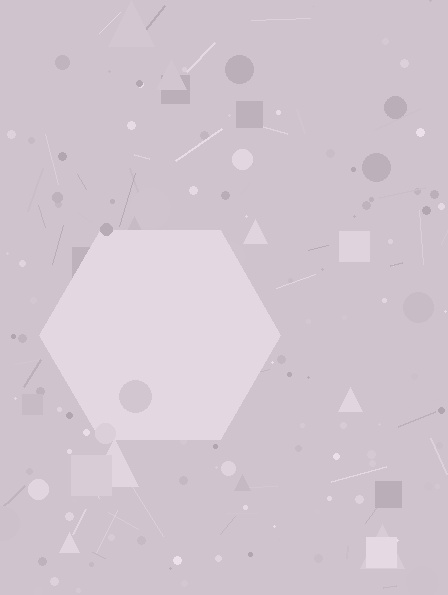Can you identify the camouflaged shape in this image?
The camouflaged shape is a hexagon.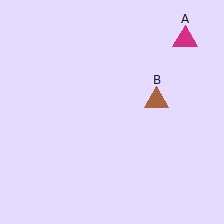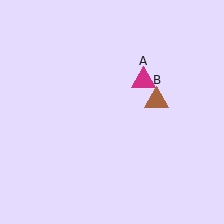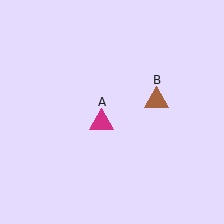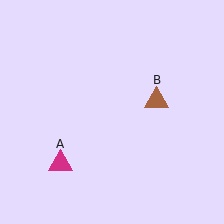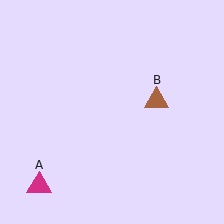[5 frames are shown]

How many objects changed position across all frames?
1 object changed position: magenta triangle (object A).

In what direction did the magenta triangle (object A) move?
The magenta triangle (object A) moved down and to the left.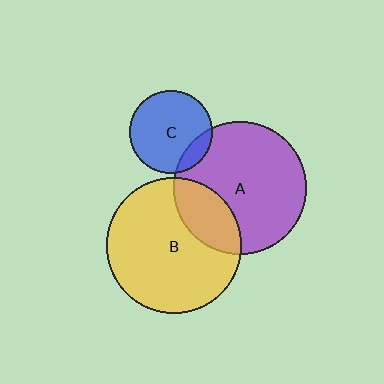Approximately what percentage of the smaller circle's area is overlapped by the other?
Approximately 25%.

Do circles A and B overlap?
Yes.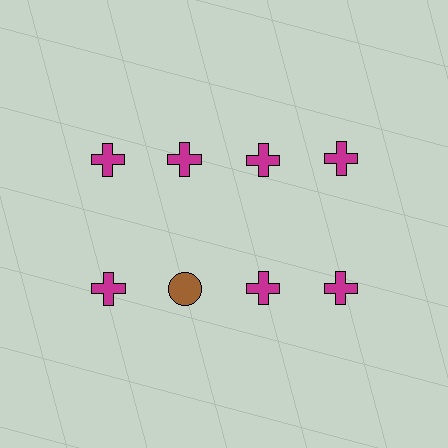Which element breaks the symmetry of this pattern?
The brown circle in the second row, second from left column breaks the symmetry. All other shapes are magenta crosses.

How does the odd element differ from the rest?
It differs in both color (brown instead of magenta) and shape (circle instead of cross).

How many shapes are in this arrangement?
There are 8 shapes arranged in a grid pattern.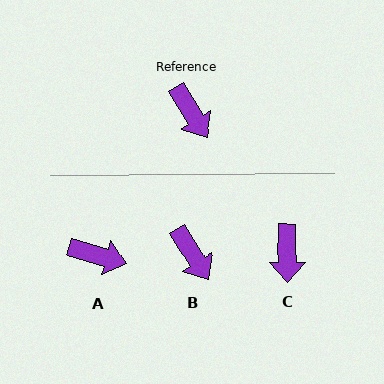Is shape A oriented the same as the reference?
No, it is off by about 43 degrees.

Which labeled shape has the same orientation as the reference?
B.